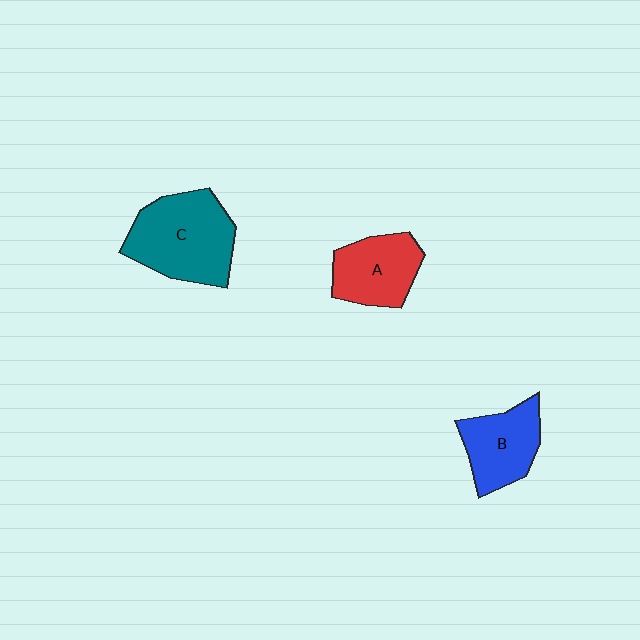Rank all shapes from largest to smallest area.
From largest to smallest: C (teal), A (red), B (blue).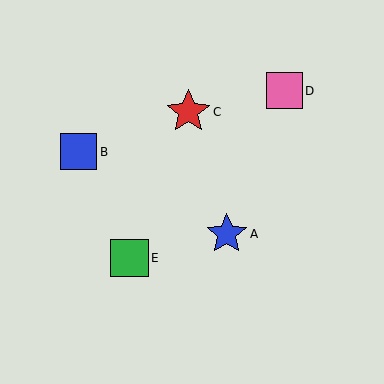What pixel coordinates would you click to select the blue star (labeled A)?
Click at (227, 234) to select the blue star A.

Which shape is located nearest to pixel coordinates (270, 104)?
The pink square (labeled D) at (284, 91) is nearest to that location.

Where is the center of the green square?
The center of the green square is at (129, 258).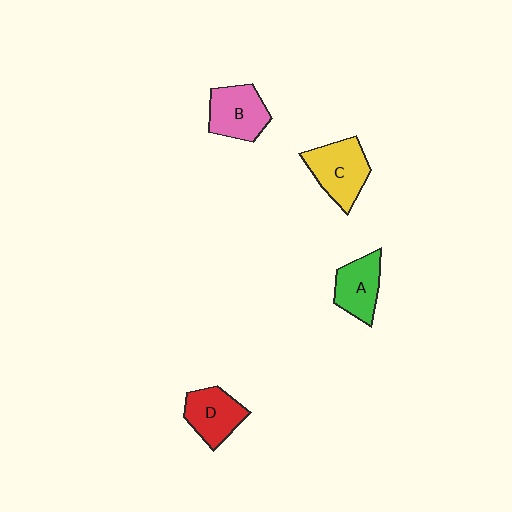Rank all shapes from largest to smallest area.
From largest to smallest: C (yellow), B (pink), D (red), A (green).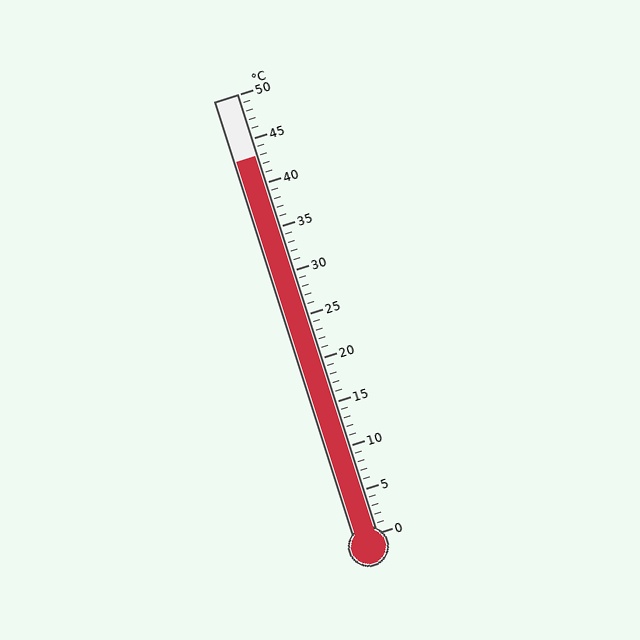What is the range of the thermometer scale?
The thermometer scale ranges from 0°C to 50°C.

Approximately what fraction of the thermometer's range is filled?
The thermometer is filled to approximately 85% of its range.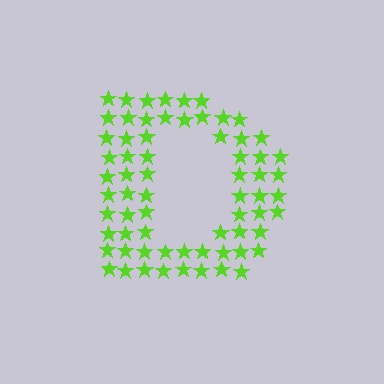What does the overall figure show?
The overall figure shows the letter D.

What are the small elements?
The small elements are stars.